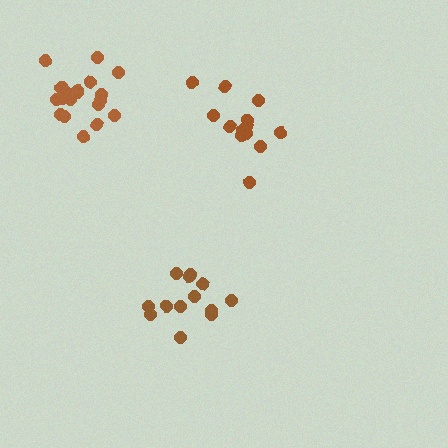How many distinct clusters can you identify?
There are 3 distinct clusters.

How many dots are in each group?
Group 1: 13 dots, Group 2: 13 dots, Group 3: 19 dots (45 total).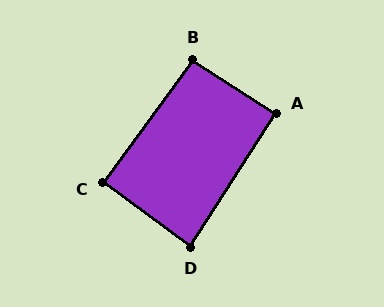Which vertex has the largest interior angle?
B, at approximately 94 degrees.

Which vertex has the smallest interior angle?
D, at approximately 86 degrees.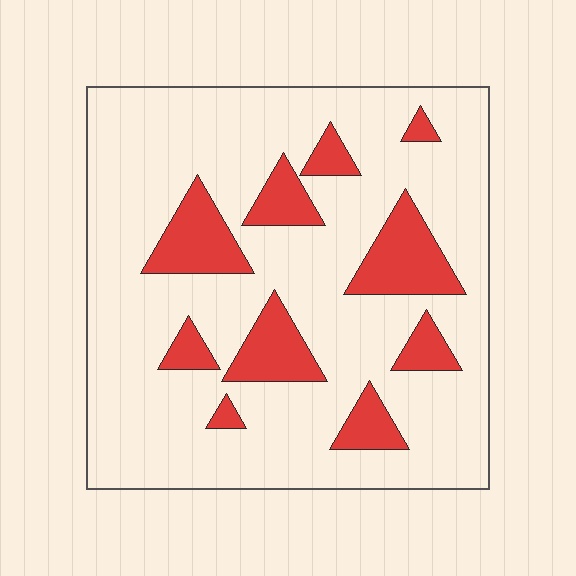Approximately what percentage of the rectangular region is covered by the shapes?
Approximately 20%.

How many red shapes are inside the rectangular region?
10.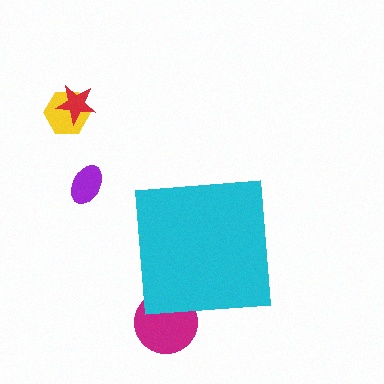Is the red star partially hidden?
No, the red star is fully visible.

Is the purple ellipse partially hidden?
No, the purple ellipse is fully visible.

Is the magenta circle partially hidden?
Yes, the magenta circle is partially hidden behind the cyan square.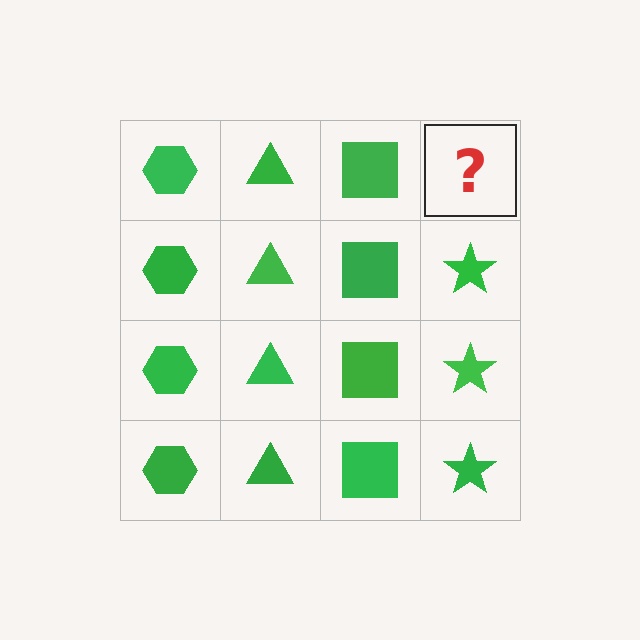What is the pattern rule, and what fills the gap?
The rule is that each column has a consistent shape. The gap should be filled with a green star.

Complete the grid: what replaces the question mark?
The question mark should be replaced with a green star.